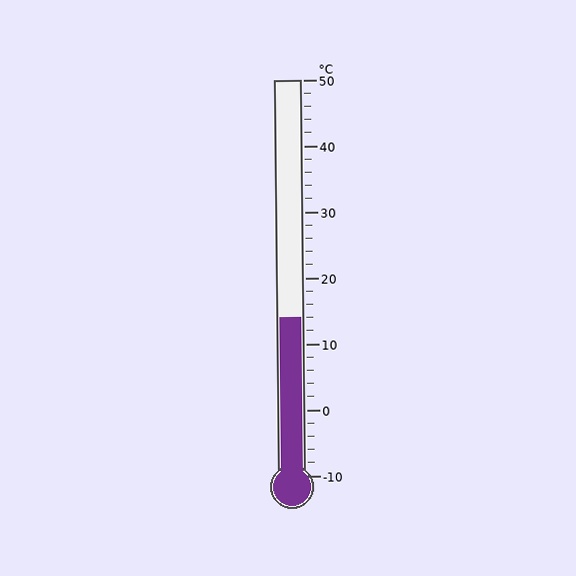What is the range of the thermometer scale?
The thermometer scale ranges from -10°C to 50°C.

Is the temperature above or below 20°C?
The temperature is below 20°C.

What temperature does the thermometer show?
The thermometer shows approximately 14°C.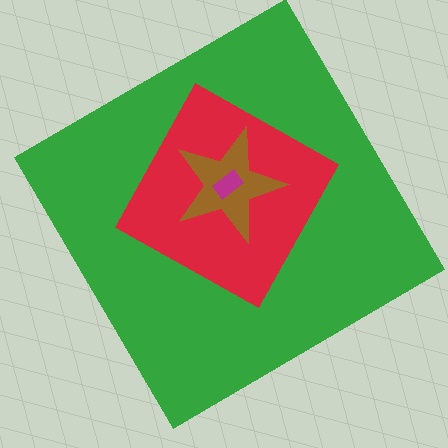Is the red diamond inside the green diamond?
Yes.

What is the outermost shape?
The green diamond.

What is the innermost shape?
The magenta rectangle.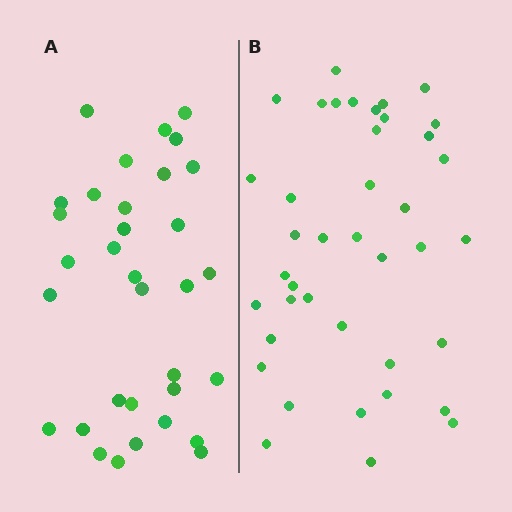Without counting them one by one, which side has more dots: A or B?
Region B (the right region) has more dots.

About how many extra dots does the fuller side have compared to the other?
Region B has roughly 8 or so more dots than region A.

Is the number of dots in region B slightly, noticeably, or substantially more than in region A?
Region B has only slightly more — the two regions are fairly close. The ratio is roughly 1.2 to 1.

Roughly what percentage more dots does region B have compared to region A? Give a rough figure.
About 20% more.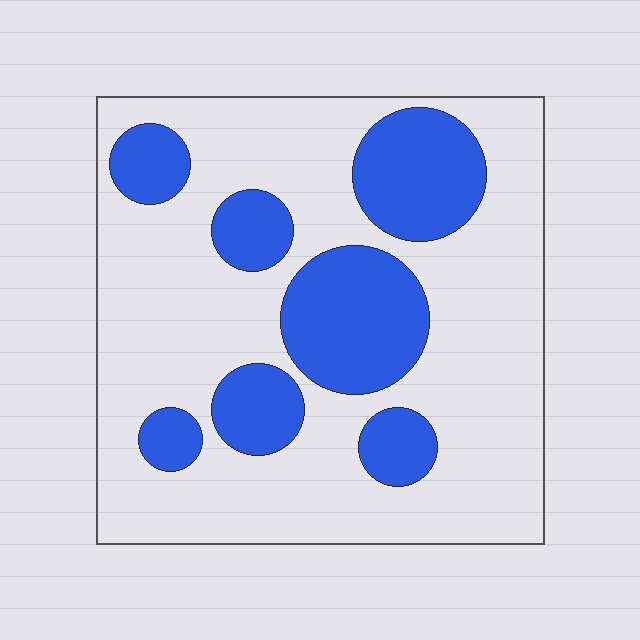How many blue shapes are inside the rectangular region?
7.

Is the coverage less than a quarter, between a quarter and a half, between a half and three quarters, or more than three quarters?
Between a quarter and a half.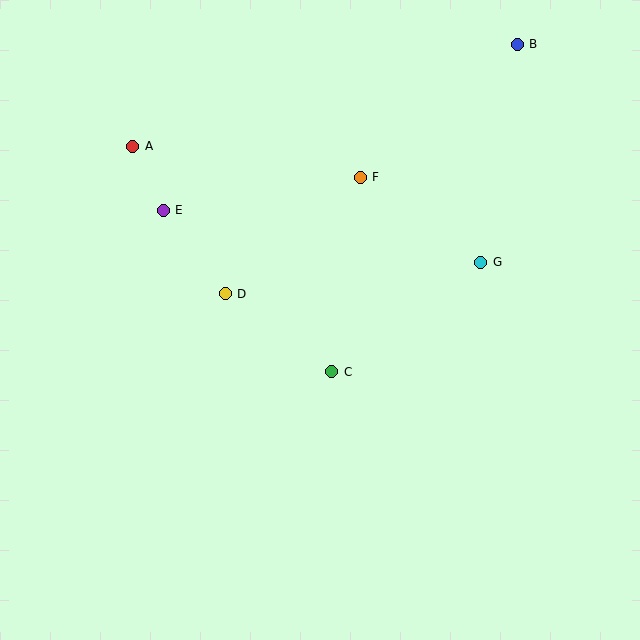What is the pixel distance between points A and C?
The distance between A and C is 300 pixels.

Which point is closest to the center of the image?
Point C at (332, 372) is closest to the center.